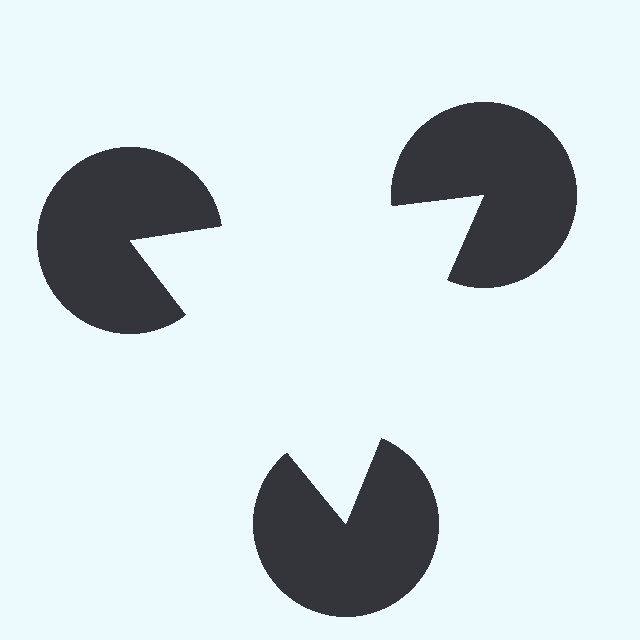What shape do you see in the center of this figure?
An illusory triangle — its edges are inferred from the aligned wedge cuts in the pac-man discs, not physically drawn.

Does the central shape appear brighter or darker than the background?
It typically appears slightly brighter than the background, even though no actual brightness change is drawn.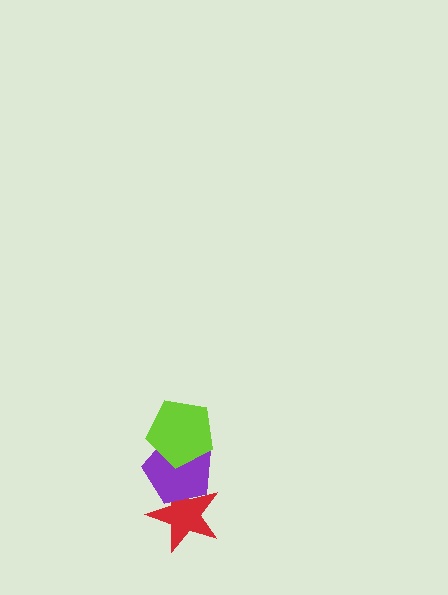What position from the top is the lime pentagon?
The lime pentagon is 1st from the top.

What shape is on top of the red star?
The purple pentagon is on top of the red star.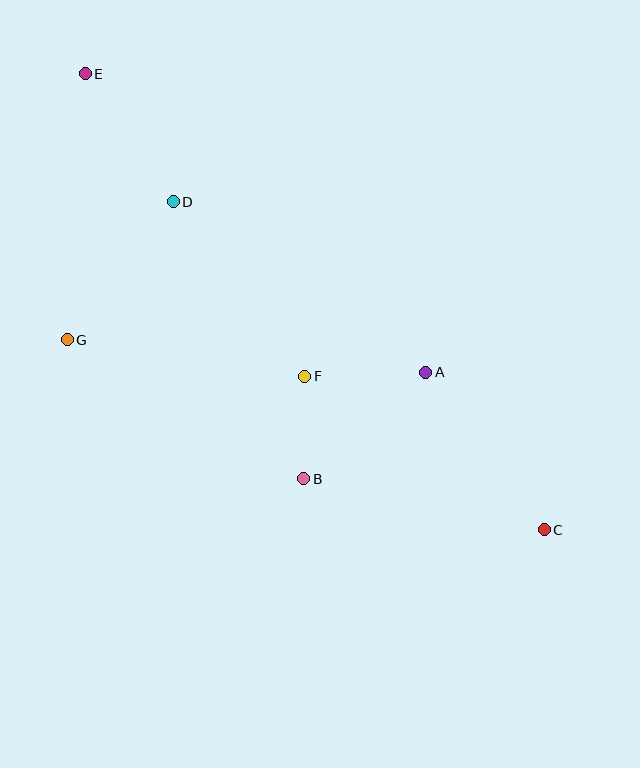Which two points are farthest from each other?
Points C and E are farthest from each other.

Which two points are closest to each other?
Points B and F are closest to each other.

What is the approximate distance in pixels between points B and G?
The distance between B and G is approximately 274 pixels.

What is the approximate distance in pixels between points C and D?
The distance between C and D is approximately 495 pixels.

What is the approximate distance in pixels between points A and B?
The distance between A and B is approximately 162 pixels.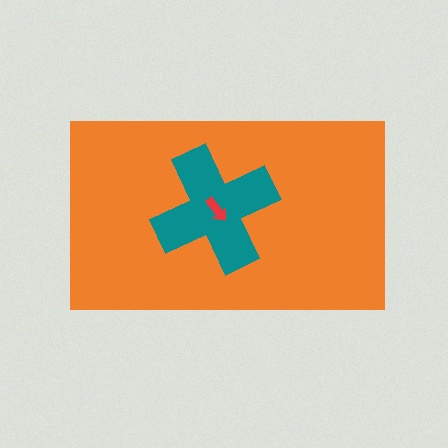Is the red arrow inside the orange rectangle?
Yes.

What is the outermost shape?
The orange rectangle.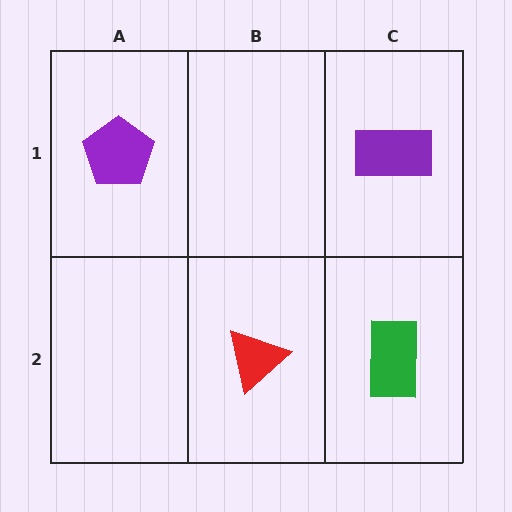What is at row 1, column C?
A purple rectangle.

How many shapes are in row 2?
2 shapes.